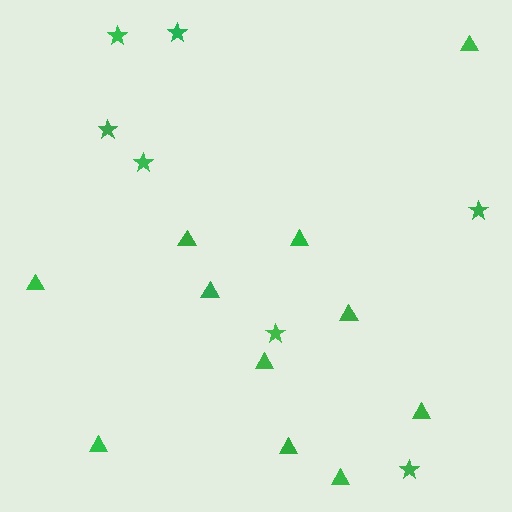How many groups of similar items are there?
There are 2 groups: one group of triangles (11) and one group of stars (7).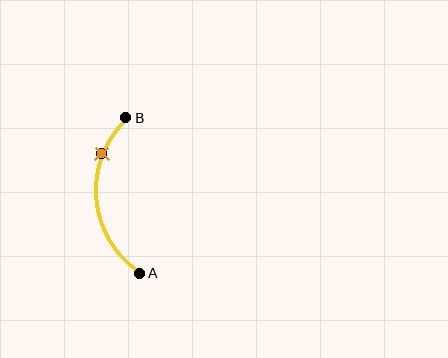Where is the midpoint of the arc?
The arc midpoint is the point on the curve farthest from the straight line joining A and B. It sits to the left of that line.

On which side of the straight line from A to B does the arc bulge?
The arc bulges to the left of the straight line connecting A and B.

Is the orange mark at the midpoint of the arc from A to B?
No. The orange mark lies on the arc but is closer to endpoint B. The arc midpoint would be at the point on the curve equidistant along the arc from both A and B.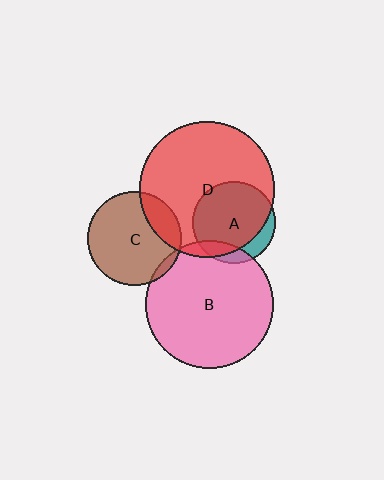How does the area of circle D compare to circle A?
Approximately 2.7 times.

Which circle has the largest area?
Circle D (red).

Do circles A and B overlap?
Yes.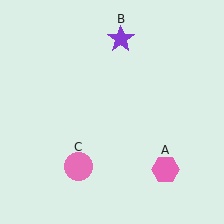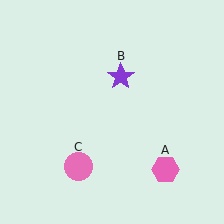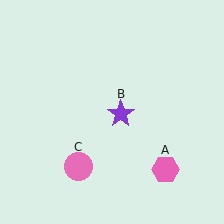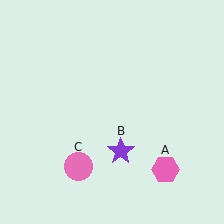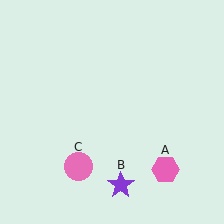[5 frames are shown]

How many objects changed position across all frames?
1 object changed position: purple star (object B).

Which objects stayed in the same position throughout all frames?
Pink hexagon (object A) and pink circle (object C) remained stationary.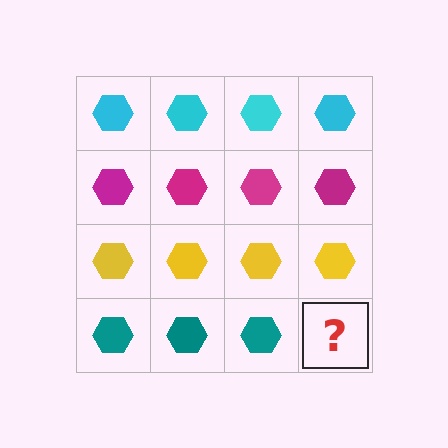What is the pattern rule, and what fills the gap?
The rule is that each row has a consistent color. The gap should be filled with a teal hexagon.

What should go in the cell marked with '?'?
The missing cell should contain a teal hexagon.